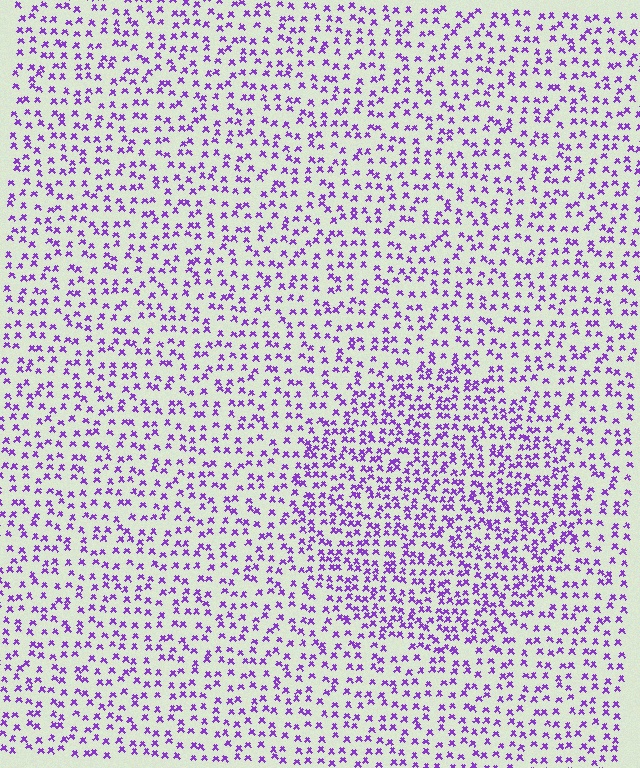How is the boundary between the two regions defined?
The boundary is defined by a change in element density (approximately 1.6x ratio). All elements are the same color, size, and shape.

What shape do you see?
I see a circle.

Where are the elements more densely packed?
The elements are more densely packed inside the circle boundary.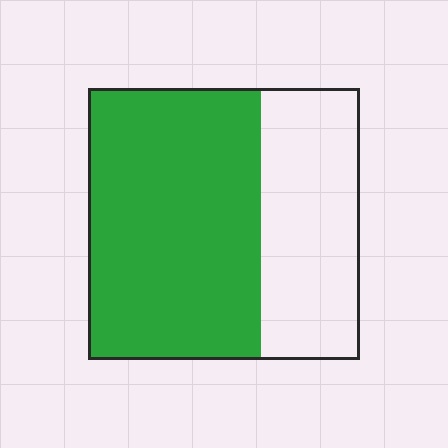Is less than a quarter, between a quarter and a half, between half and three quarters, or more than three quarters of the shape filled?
Between half and three quarters.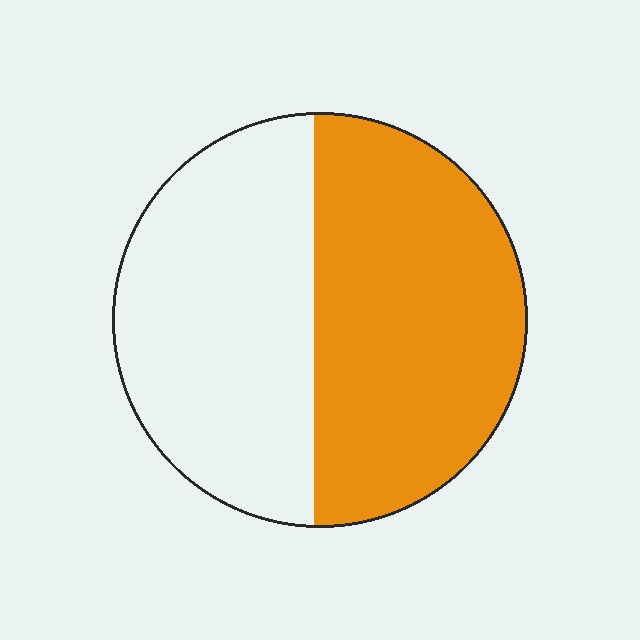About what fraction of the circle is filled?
About one half (1/2).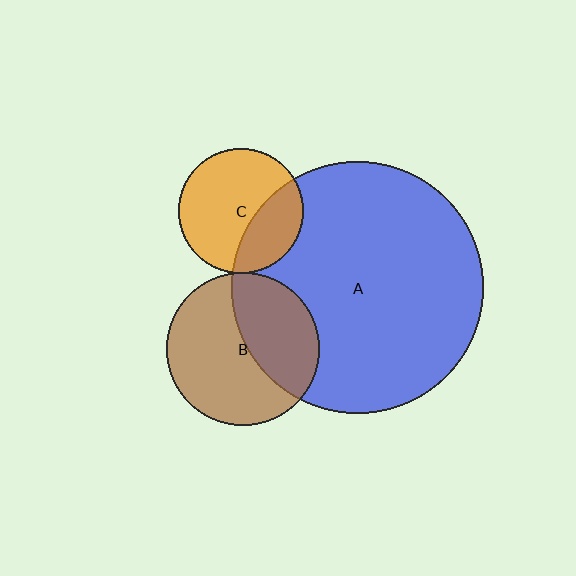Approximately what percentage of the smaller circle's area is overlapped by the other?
Approximately 40%.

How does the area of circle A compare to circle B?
Approximately 2.7 times.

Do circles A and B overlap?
Yes.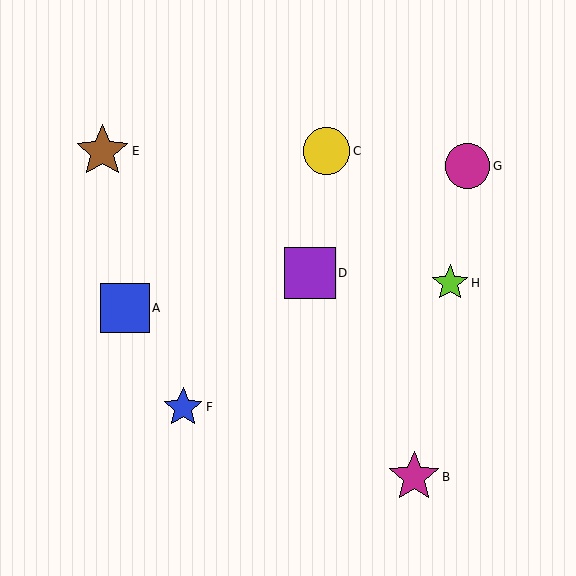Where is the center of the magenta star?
The center of the magenta star is at (414, 477).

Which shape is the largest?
The brown star (labeled E) is the largest.